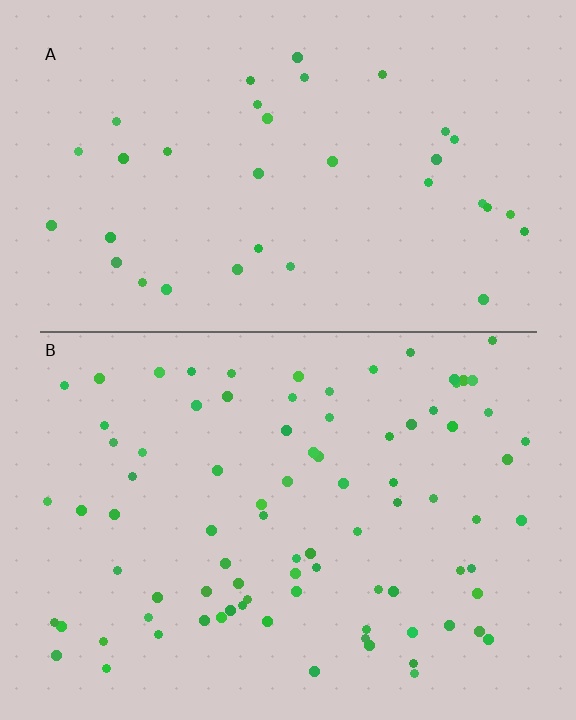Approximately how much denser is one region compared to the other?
Approximately 2.4× — region B over region A.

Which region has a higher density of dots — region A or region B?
B (the bottom).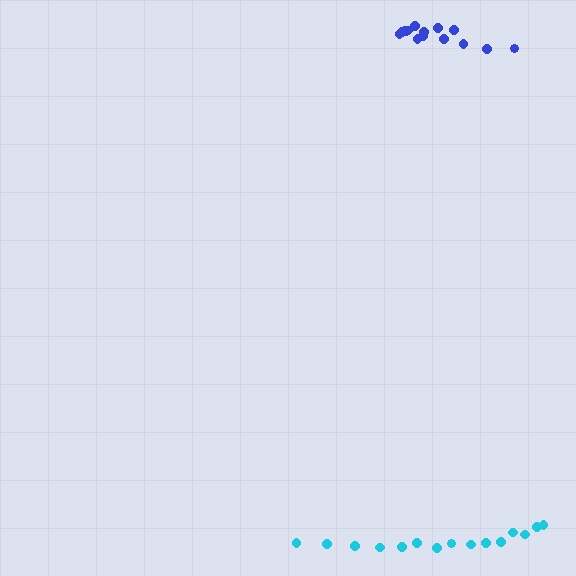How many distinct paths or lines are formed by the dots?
There are 2 distinct paths.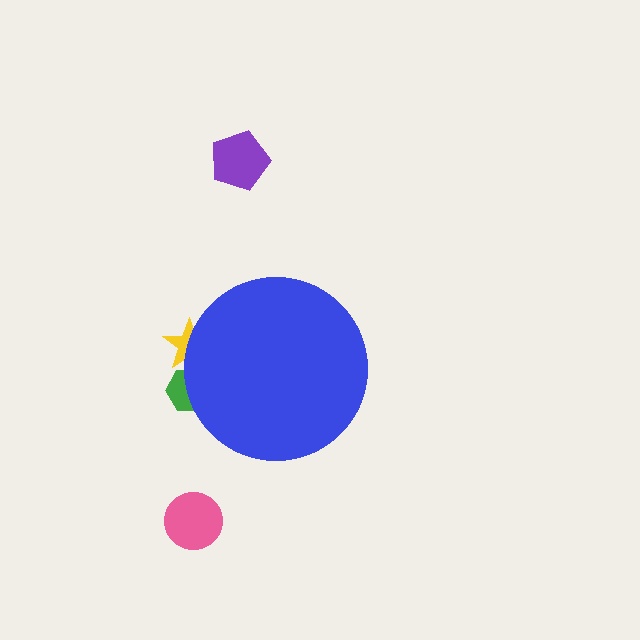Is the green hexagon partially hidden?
Yes, the green hexagon is partially hidden behind the blue circle.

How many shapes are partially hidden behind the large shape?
2 shapes are partially hidden.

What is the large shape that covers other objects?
A blue circle.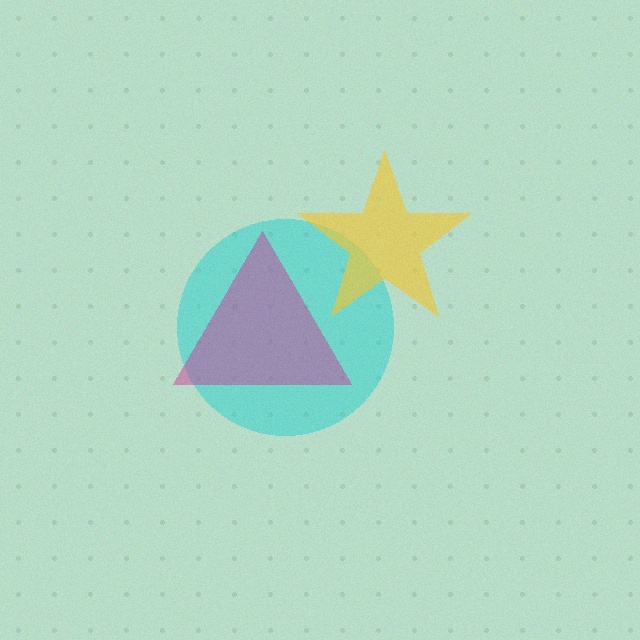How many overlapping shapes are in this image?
There are 3 overlapping shapes in the image.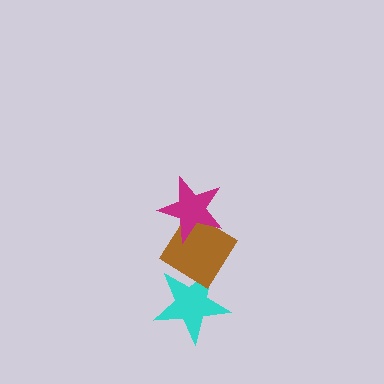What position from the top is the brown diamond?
The brown diamond is 2nd from the top.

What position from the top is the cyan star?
The cyan star is 3rd from the top.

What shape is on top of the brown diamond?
The magenta star is on top of the brown diamond.